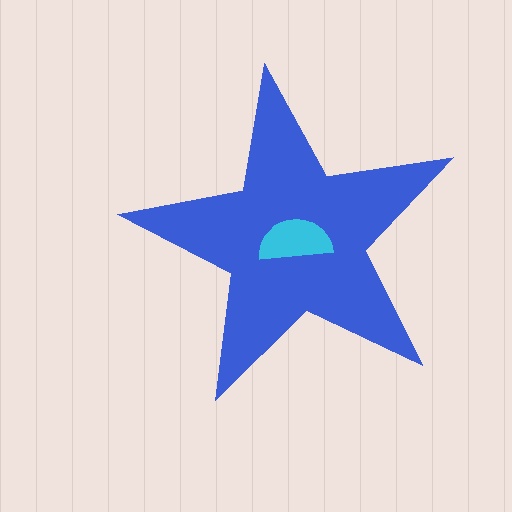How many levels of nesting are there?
2.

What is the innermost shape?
The cyan semicircle.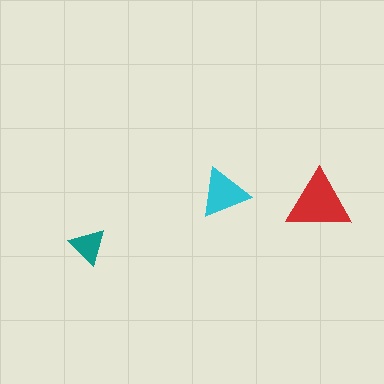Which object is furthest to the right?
The red triangle is rightmost.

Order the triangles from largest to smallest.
the red one, the cyan one, the teal one.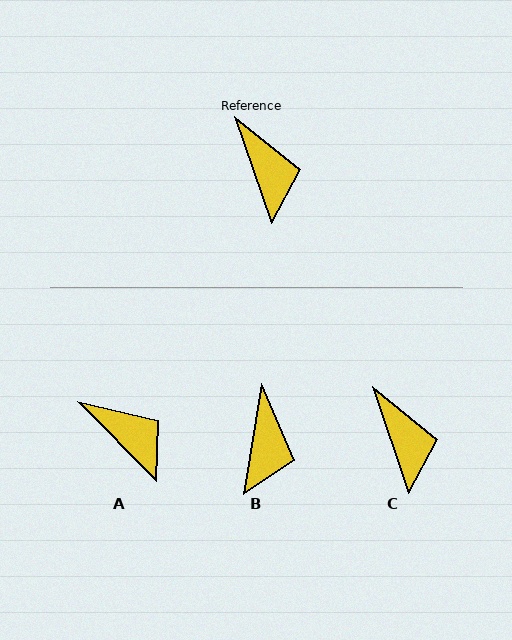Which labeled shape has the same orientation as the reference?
C.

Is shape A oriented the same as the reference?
No, it is off by about 26 degrees.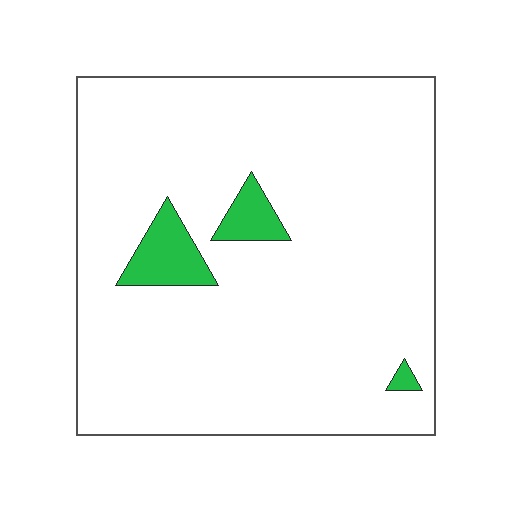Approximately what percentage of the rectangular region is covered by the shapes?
Approximately 5%.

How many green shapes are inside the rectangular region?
3.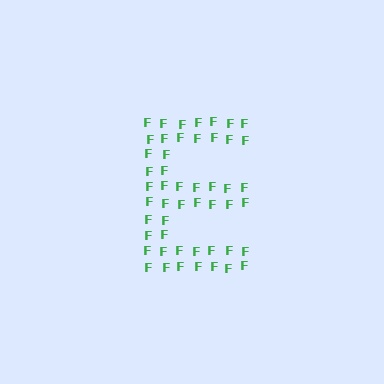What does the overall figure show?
The overall figure shows the letter E.